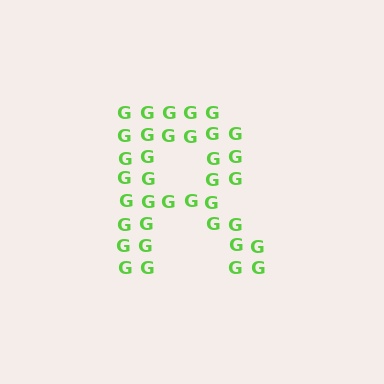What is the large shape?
The large shape is the letter R.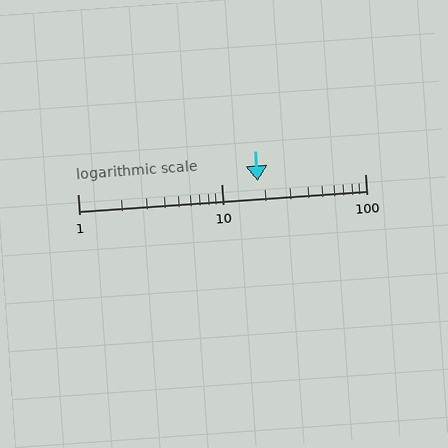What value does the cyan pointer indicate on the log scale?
The pointer indicates approximately 18.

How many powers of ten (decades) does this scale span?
The scale spans 2 decades, from 1 to 100.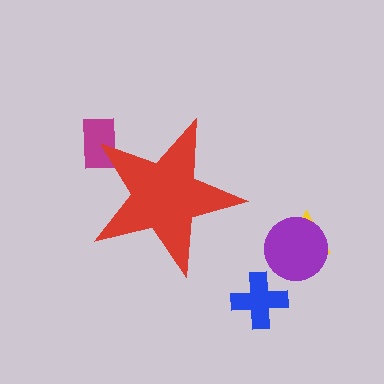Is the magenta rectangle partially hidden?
Yes, the magenta rectangle is partially hidden behind the red star.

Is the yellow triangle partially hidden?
No, the yellow triangle is fully visible.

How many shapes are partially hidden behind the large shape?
1 shape is partially hidden.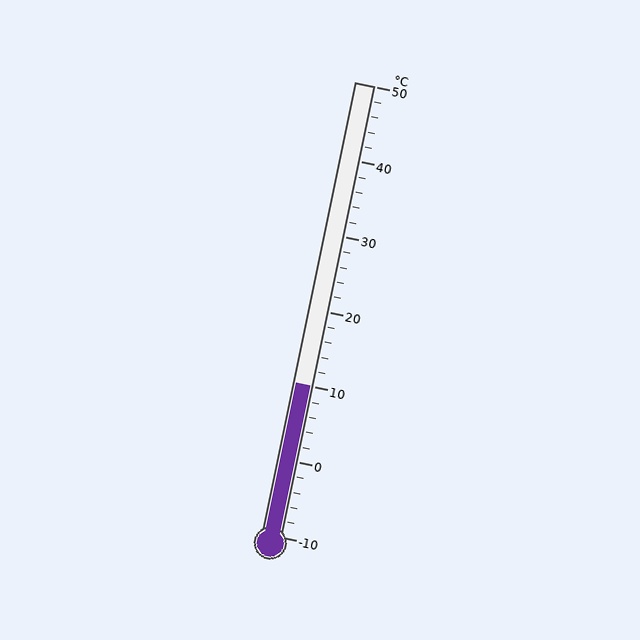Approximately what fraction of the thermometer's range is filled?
The thermometer is filled to approximately 35% of its range.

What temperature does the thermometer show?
The thermometer shows approximately 10°C.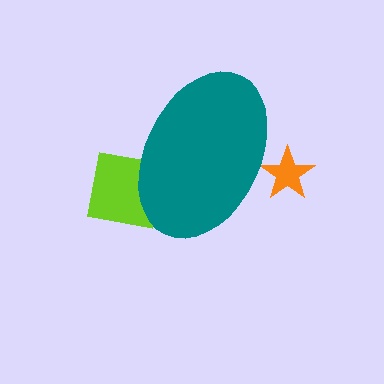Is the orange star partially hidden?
Yes, the orange star is partially hidden behind the teal ellipse.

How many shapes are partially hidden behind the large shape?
3 shapes are partially hidden.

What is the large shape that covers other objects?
A teal ellipse.